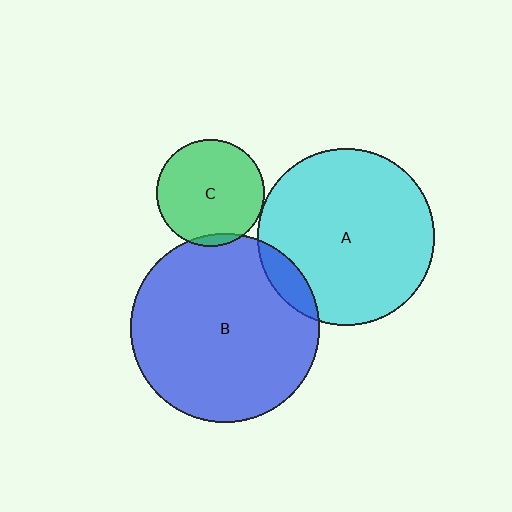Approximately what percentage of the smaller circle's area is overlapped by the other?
Approximately 5%.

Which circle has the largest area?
Circle B (blue).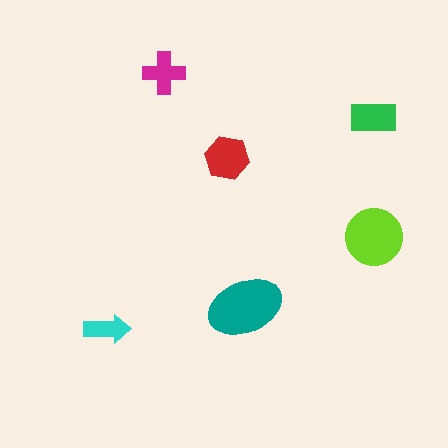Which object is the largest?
The teal ellipse.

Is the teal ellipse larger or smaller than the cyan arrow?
Larger.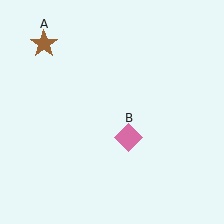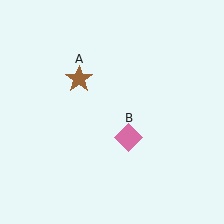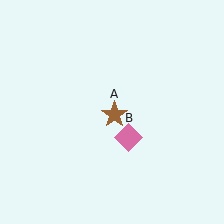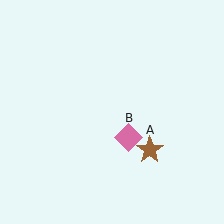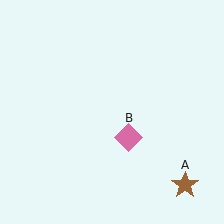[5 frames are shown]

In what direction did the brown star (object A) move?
The brown star (object A) moved down and to the right.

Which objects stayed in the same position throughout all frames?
Pink diamond (object B) remained stationary.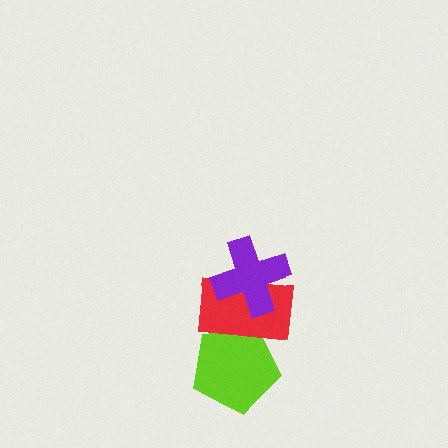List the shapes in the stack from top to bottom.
From top to bottom: the purple cross, the red rectangle, the lime pentagon.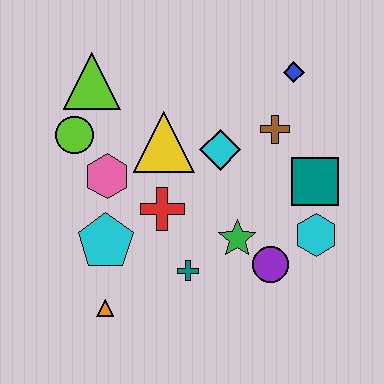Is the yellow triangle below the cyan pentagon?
No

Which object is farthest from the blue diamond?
The orange triangle is farthest from the blue diamond.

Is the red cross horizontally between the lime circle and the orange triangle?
No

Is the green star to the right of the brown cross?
No